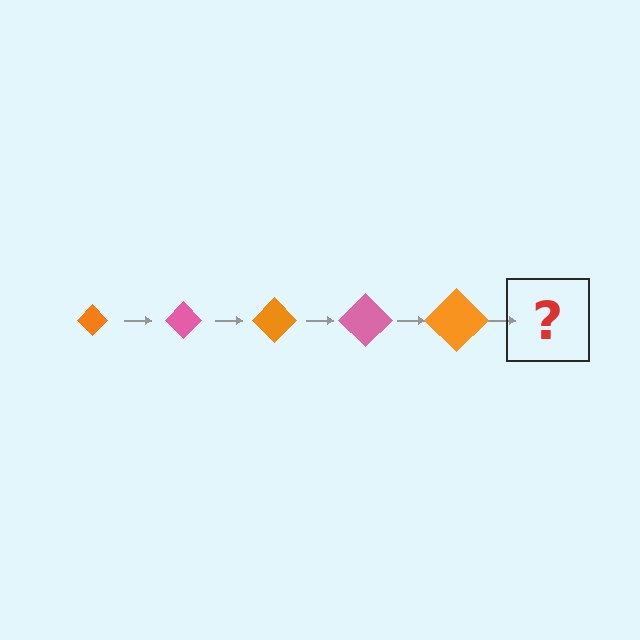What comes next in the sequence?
The next element should be a pink diamond, larger than the previous one.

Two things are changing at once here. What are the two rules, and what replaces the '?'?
The two rules are that the diamond grows larger each step and the color cycles through orange and pink. The '?' should be a pink diamond, larger than the previous one.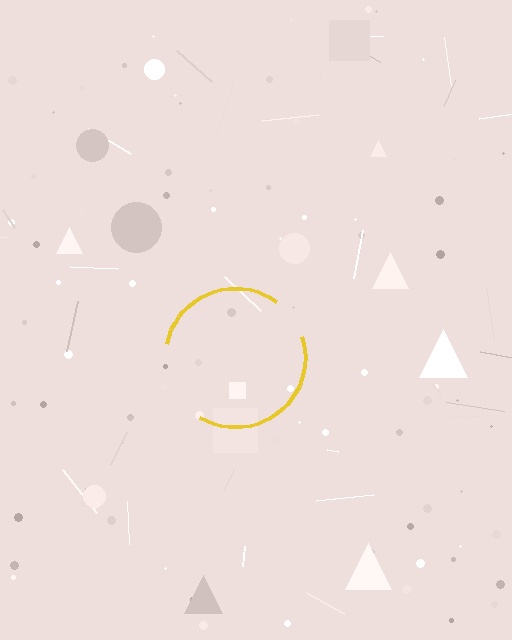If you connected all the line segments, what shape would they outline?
They would outline a circle.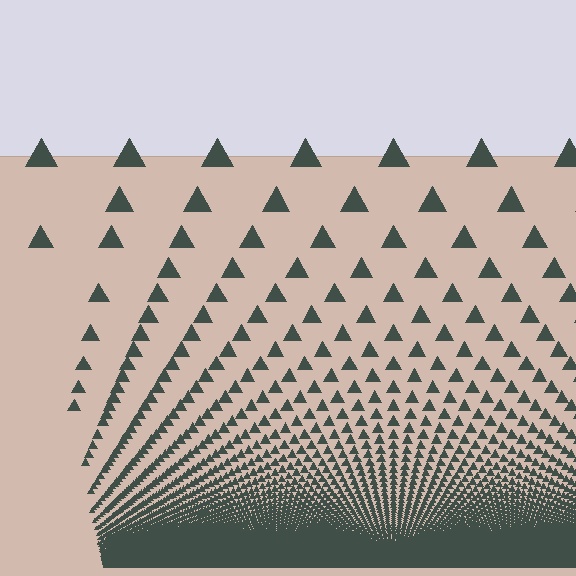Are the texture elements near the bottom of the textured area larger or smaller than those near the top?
Smaller. The gradient is inverted — elements near the bottom are smaller and denser.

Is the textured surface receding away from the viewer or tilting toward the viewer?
The surface appears to tilt toward the viewer. Texture elements get larger and sparser toward the top.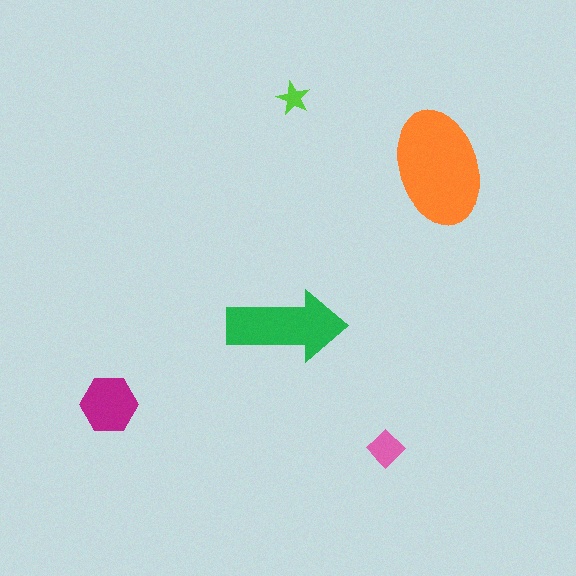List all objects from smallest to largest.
The lime star, the pink diamond, the magenta hexagon, the green arrow, the orange ellipse.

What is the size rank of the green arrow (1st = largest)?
2nd.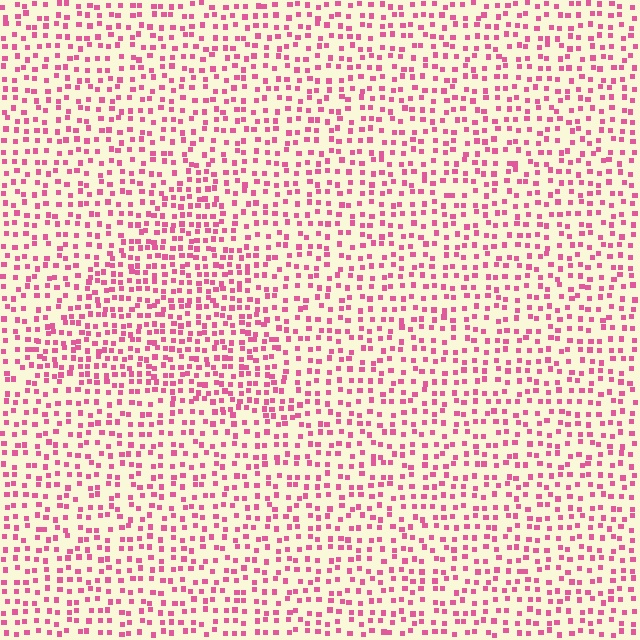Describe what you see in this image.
The image contains small pink elements arranged at two different densities. A triangle-shaped region is visible where the elements are more densely packed than the surrounding area.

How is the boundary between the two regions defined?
The boundary is defined by a change in element density (approximately 1.5x ratio). All elements are the same color, size, and shape.